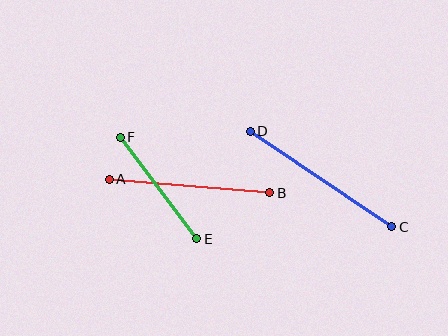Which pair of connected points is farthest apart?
Points C and D are farthest apart.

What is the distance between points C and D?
The distance is approximately 171 pixels.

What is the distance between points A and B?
The distance is approximately 161 pixels.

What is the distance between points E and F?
The distance is approximately 127 pixels.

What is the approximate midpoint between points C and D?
The midpoint is at approximately (321, 179) pixels.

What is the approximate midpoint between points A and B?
The midpoint is at approximately (190, 186) pixels.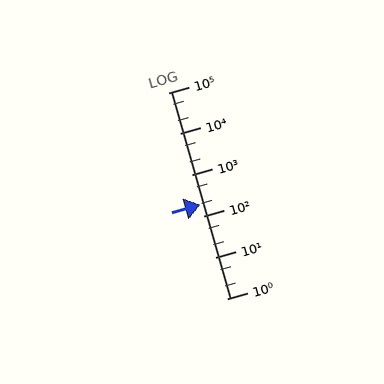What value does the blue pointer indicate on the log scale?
The pointer indicates approximately 190.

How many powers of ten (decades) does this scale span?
The scale spans 5 decades, from 1 to 100000.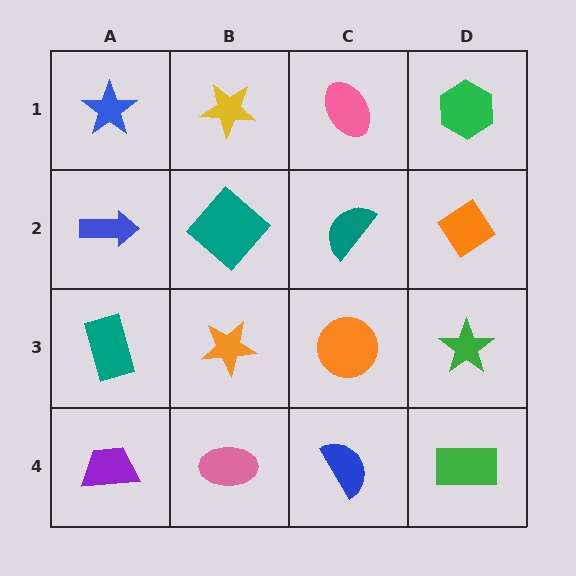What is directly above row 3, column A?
A blue arrow.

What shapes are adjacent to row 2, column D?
A green hexagon (row 1, column D), a green star (row 3, column D), a teal semicircle (row 2, column C).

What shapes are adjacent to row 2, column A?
A blue star (row 1, column A), a teal rectangle (row 3, column A), a teal diamond (row 2, column B).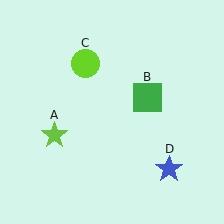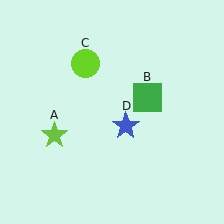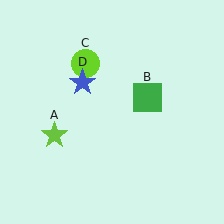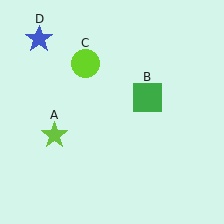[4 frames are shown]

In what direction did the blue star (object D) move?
The blue star (object D) moved up and to the left.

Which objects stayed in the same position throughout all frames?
Lime star (object A) and green square (object B) and lime circle (object C) remained stationary.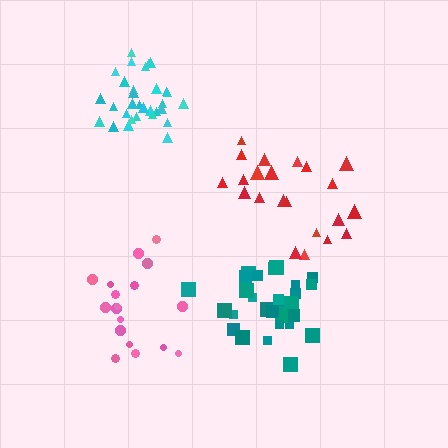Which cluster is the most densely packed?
Cyan.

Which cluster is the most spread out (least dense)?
Red.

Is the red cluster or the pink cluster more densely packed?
Pink.